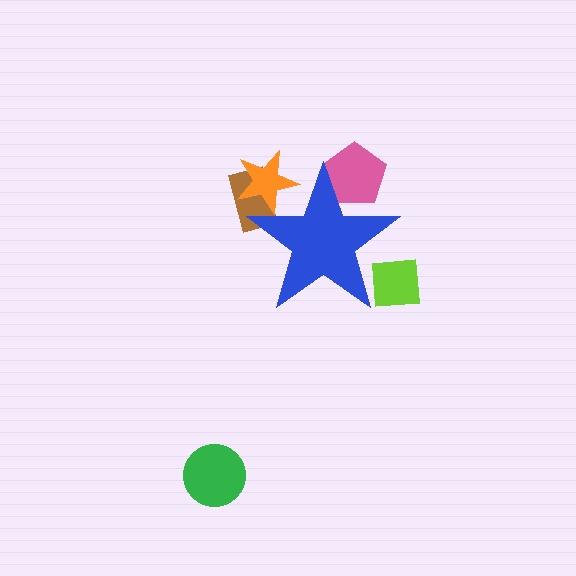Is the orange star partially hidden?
Yes, the orange star is partially hidden behind the blue star.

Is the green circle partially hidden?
No, the green circle is fully visible.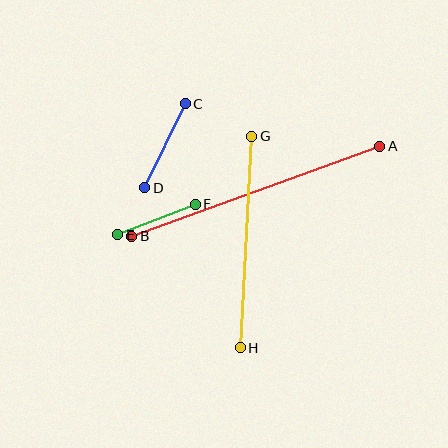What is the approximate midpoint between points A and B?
The midpoint is at approximately (256, 191) pixels.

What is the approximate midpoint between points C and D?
The midpoint is at approximately (165, 146) pixels.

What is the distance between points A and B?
The distance is approximately 264 pixels.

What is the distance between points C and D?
The distance is approximately 93 pixels.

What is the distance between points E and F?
The distance is approximately 83 pixels.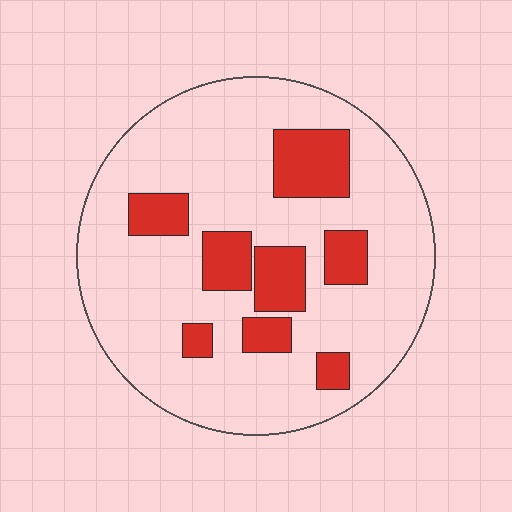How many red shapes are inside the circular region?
8.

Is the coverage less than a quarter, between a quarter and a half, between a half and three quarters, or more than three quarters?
Less than a quarter.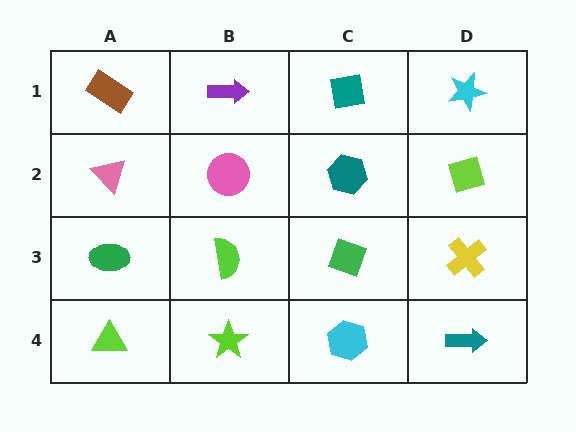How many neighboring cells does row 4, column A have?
2.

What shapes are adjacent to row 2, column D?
A cyan star (row 1, column D), a yellow cross (row 3, column D), a teal hexagon (row 2, column C).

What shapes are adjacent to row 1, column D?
A lime diamond (row 2, column D), a teal square (row 1, column C).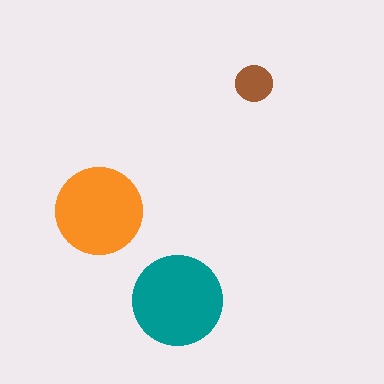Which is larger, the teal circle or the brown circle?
The teal one.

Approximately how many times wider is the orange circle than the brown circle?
About 2.5 times wider.